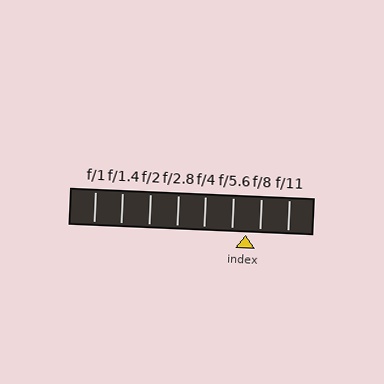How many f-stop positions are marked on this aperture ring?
There are 8 f-stop positions marked.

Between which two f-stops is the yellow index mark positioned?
The index mark is between f/5.6 and f/8.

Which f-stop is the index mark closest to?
The index mark is closest to f/8.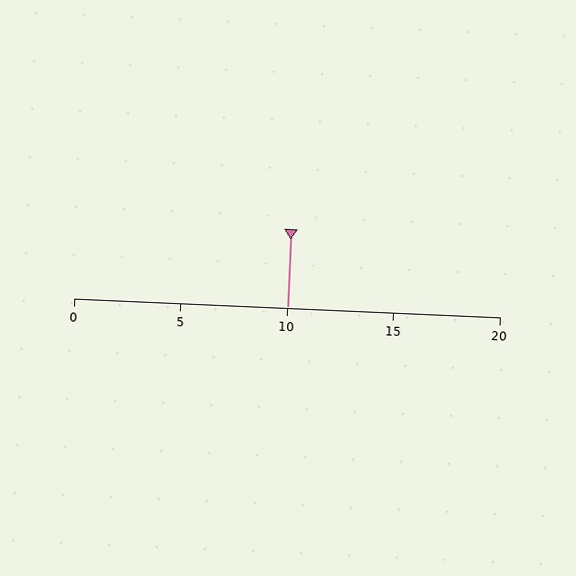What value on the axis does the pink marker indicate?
The marker indicates approximately 10.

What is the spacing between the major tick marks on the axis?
The major ticks are spaced 5 apart.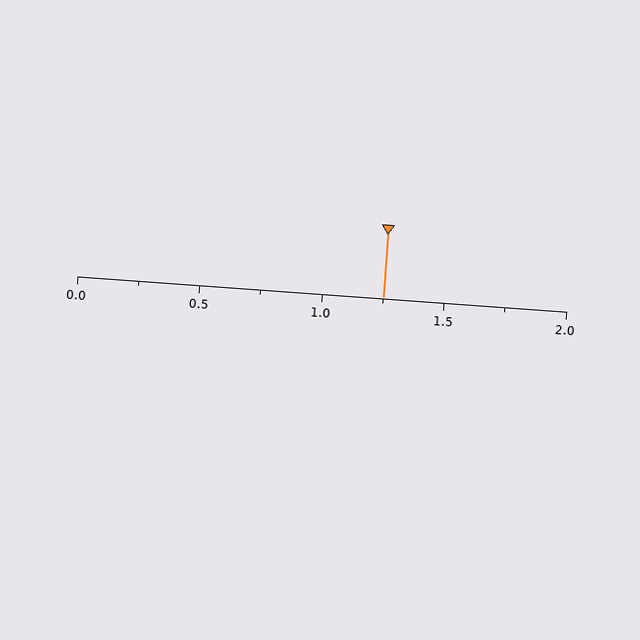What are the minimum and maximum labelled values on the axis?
The axis runs from 0.0 to 2.0.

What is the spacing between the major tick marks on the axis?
The major ticks are spaced 0.5 apart.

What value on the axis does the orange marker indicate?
The marker indicates approximately 1.25.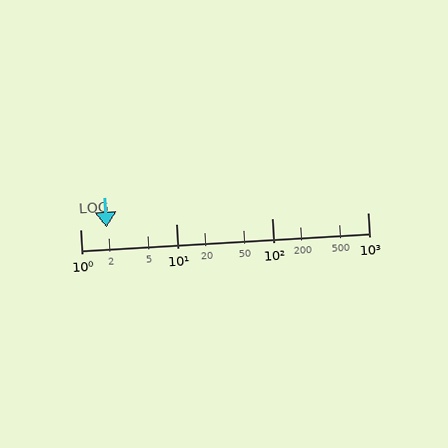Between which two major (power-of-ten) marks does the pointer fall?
The pointer is between 1 and 10.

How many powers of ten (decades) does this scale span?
The scale spans 3 decades, from 1 to 1000.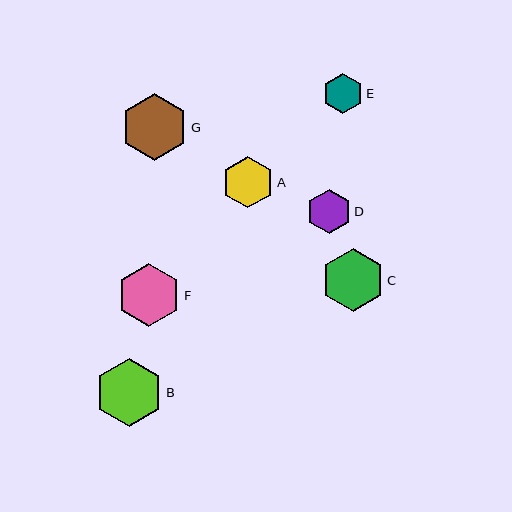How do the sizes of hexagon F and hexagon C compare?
Hexagon F and hexagon C are approximately the same size.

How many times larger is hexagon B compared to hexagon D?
Hexagon B is approximately 1.5 times the size of hexagon D.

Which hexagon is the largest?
Hexagon B is the largest with a size of approximately 68 pixels.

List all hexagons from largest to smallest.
From largest to smallest: B, G, F, C, A, D, E.